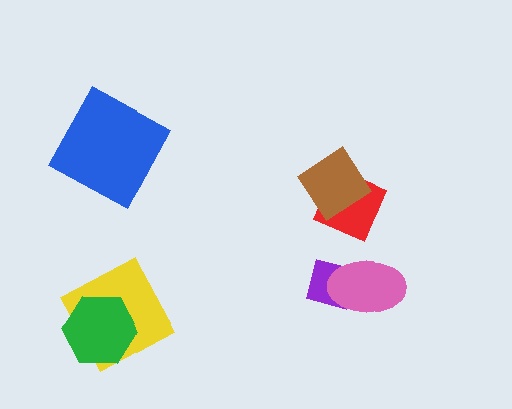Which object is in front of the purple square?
The pink ellipse is in front of the purple square.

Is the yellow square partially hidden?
Yes, it is partially covered by another shape.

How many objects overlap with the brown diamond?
1 object overlaps with the brown diamond.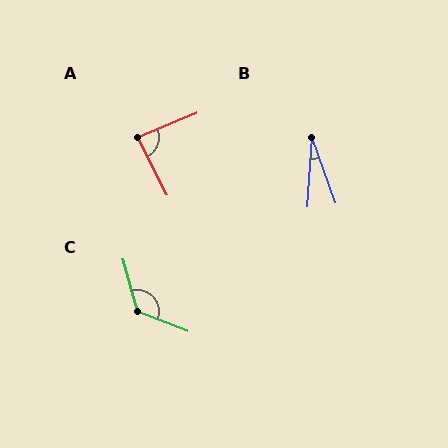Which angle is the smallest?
B, at approximately 23 degrees.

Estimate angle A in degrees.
Approximately 85 degrees.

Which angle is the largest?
C, at approximately 126 degrees.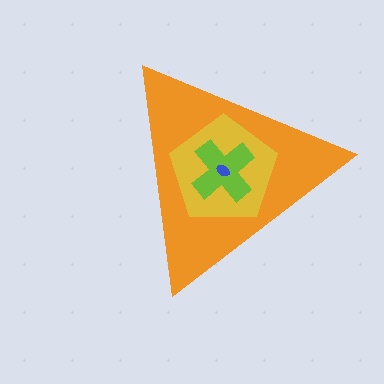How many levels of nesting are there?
4.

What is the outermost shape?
The orange triangle.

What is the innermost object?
The blue ellipse.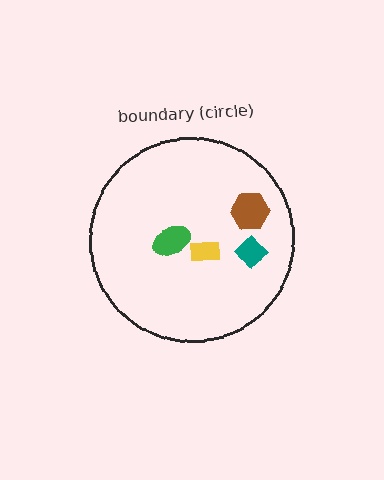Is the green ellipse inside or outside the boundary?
Inside.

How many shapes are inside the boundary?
4 inside, 0 outside.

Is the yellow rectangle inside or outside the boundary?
Inside.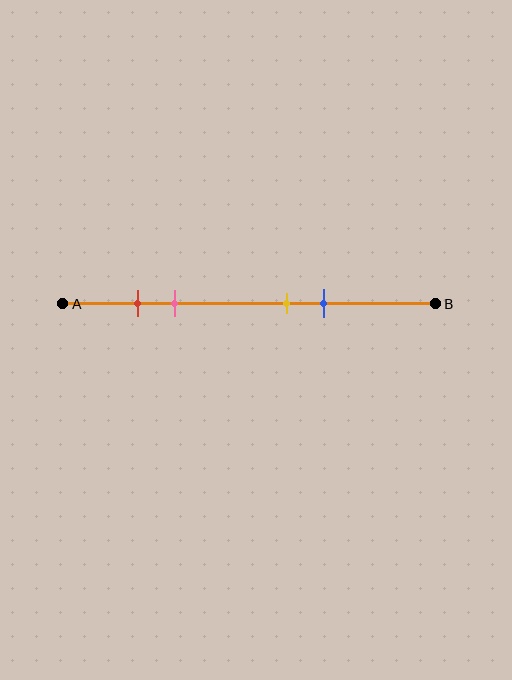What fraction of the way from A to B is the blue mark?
The blue mark is approximately 70% (0.7) of the way from A to B.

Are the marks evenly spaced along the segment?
No, the marks are not evenly spaced.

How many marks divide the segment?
There are 4 marks dividing the segment.